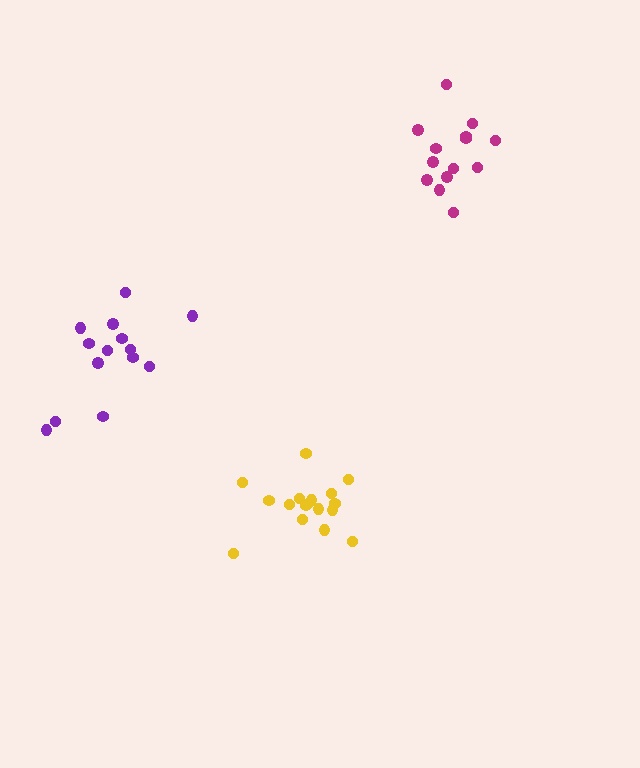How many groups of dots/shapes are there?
There are 3 groups.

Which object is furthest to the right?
The magenta cluster is rightmost.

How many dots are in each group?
Group 1: 17 dots, Group 2: 14 dots, Group 3: 14 dots (45 total).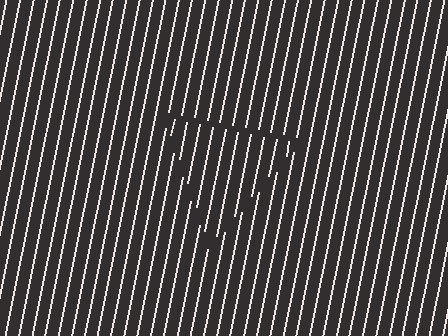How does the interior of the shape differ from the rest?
The interior of the shape contains the same grating, shifted by half a period — the contour is defined by the phase discontinuity where line-ends from the inner and outer gratings abut.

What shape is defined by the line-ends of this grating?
An illusory triangle. The interior of the shape contains the same grating, shifted by half a period — the contour is defined by the phase discontinuity where line-ends from the inner and outer gratings abut.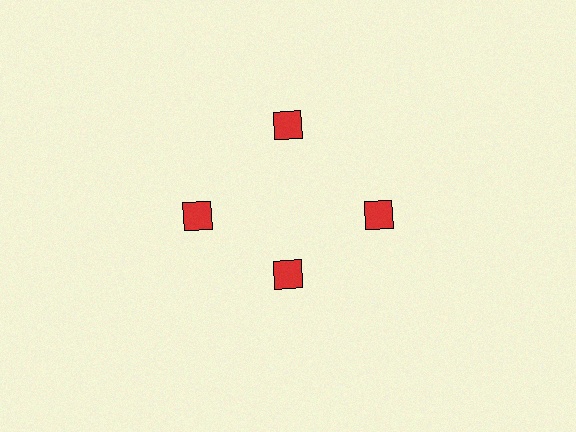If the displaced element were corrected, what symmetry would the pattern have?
It would have 4-fold rotational symmetry — the pattern would map onto itself every 90 degrees.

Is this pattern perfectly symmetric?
No. The 4 red diamonds are arranged in a ring, but one element near the 6 o'clock position is pulled inward toward the center, breaking the 4-fold rotational symmetry.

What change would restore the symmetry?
The symmetry would be restored by moving it outward, back onto the ring so that all 4 diamonds sit at equal angles and equal distance from the center.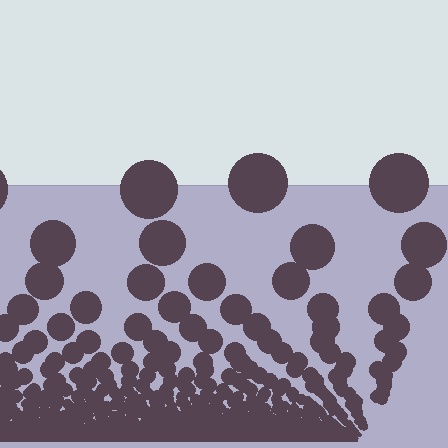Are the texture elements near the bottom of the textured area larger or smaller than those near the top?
Smaller. The gradient is inverted — elements near the bottom are smaller and denser.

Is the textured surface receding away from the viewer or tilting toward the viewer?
The surface appears to tilt toward the viewer. Texture elements get larger and sparser toward the top.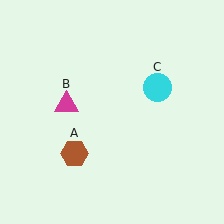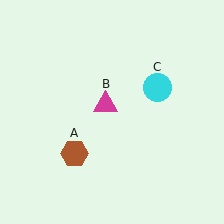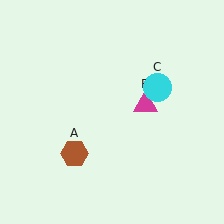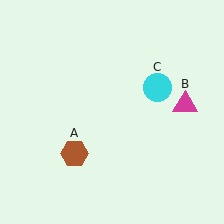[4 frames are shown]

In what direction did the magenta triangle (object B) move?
The magenta triangle (object B) moved right.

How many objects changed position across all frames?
1 object changed position: magenta triangle (object B).